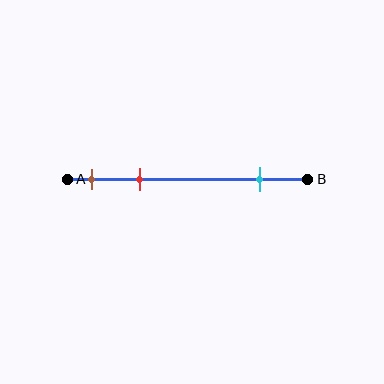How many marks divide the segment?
There are 3 marks dividing the segment.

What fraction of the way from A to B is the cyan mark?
The cyan mark is approximately 80% (0.8) of the way from A to B.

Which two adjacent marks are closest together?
The brown and red marks are the closest adjacent pair.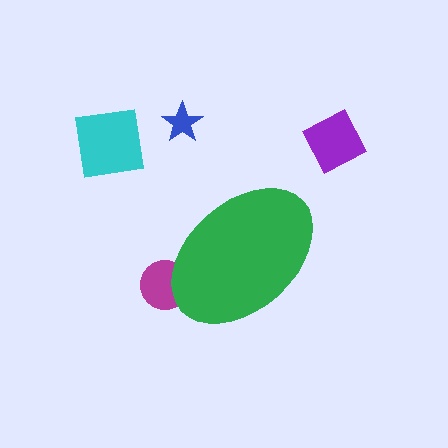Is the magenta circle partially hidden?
Yes, the magenta circle is partially hidden behind the green ellipse.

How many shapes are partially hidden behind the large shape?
1 shape is partially hidden.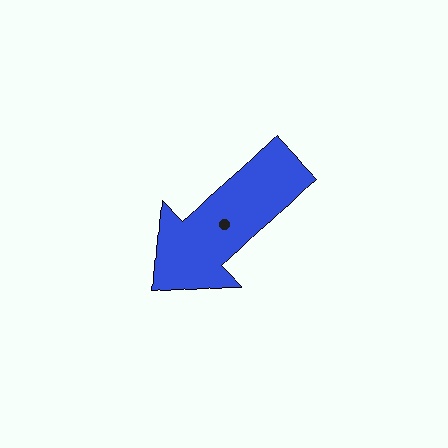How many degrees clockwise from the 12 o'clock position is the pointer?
Approximately 225 degrees.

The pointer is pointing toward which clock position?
Roughly 8 o'clock.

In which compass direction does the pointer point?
Southwest.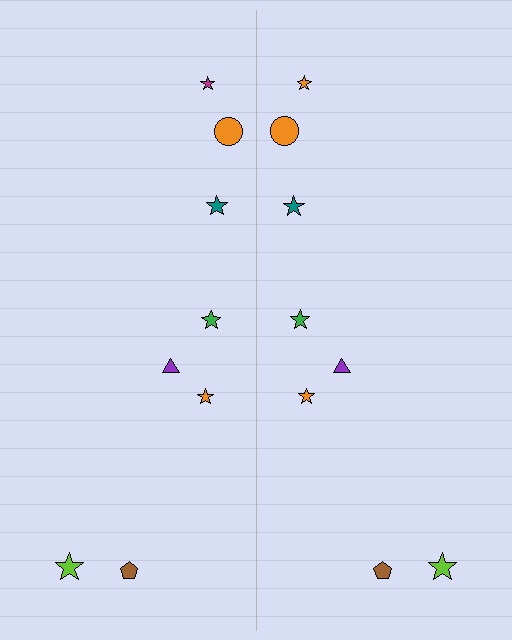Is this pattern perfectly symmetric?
No, the pattern is not perfectly symmetric. The orange star on the right side breaks the symmetry — its mirror counterpart is magenta.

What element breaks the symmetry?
The orange star on the right side breaks the symmetry — its mirror counterpart is magenta.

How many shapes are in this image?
There are 16 shapes in this image.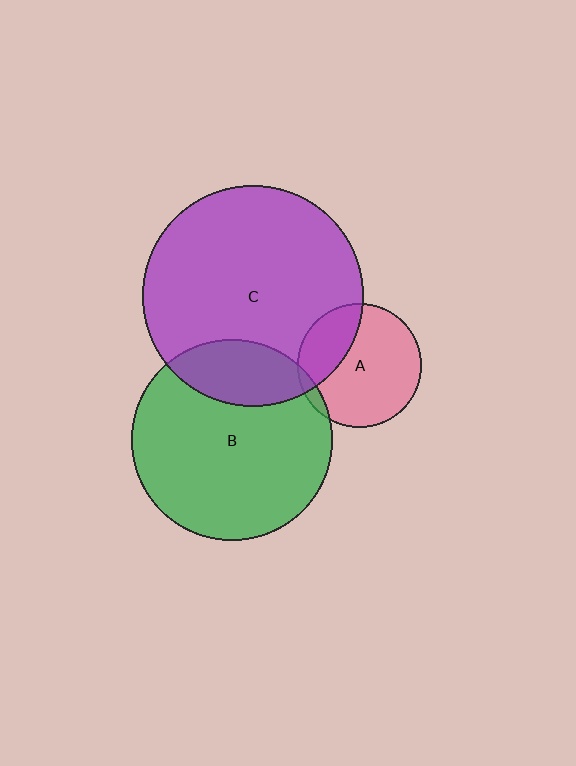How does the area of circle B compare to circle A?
Approximately 2.6 times.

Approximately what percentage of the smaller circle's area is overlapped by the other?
Approximately 30%.